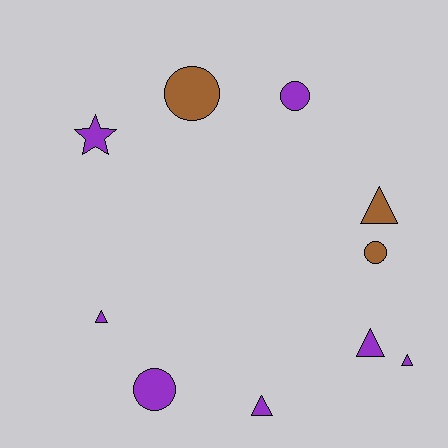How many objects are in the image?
There are 10 objects.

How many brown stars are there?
There are no brown stars.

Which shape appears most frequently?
Triangle, with 5 objects.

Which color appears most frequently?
Purple, with 7 objects.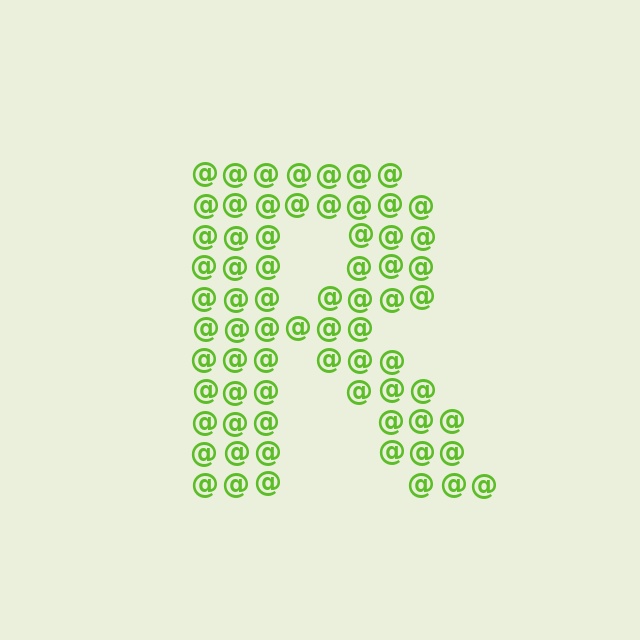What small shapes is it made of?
It is made of small at signs.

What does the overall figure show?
The overall figure shows the letter R.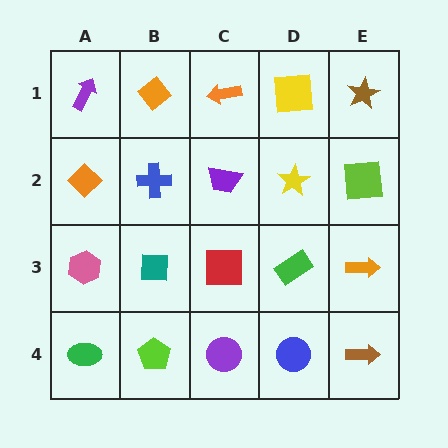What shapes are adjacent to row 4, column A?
A pink hexagon (row 3, column A), a lime pentagon (row 4, column B).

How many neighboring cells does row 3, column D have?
4.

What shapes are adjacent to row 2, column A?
A purple arrow (row 1, column A), a pink hexagon (row 3, column A), a blue cross (row 2, column B).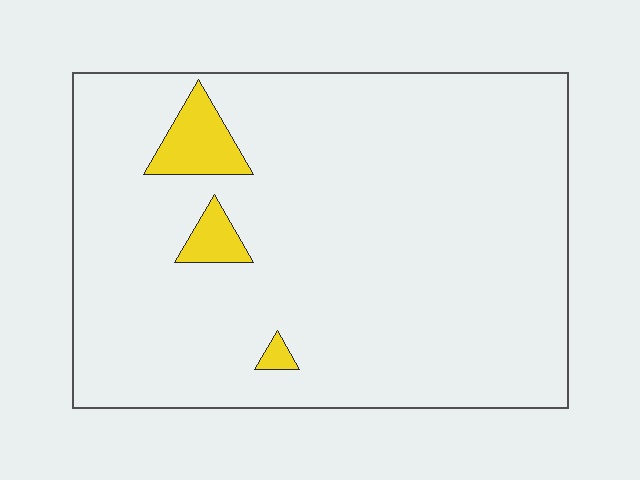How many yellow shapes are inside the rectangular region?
3.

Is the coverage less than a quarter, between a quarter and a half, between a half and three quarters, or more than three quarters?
Less than a quarter.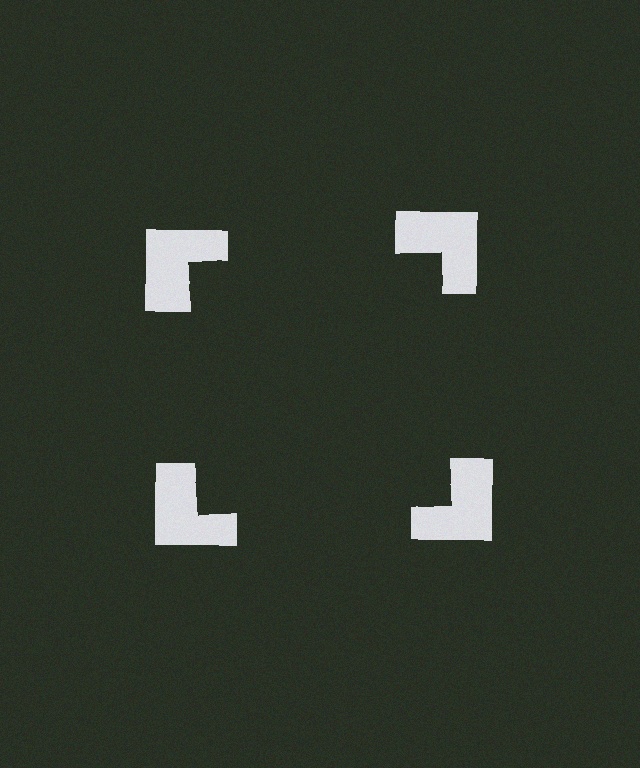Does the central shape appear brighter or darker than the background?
It typically appears slightly darker than the background, even though no actual brightness change is drawn.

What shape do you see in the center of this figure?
An illusory square — its edges are inferred from the aligned wedge cuts in the notched squares, not physically drawn.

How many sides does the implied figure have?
4 sides.